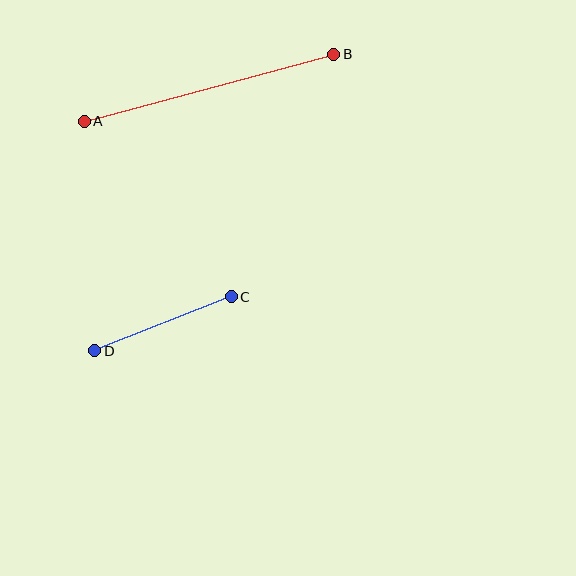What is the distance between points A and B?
The distance is approximately 258 pixels.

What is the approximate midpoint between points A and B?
The midpoint is at approximately (209, 88) pixels.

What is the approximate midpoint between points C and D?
The midpoint is at approximately (163, 324) pixels.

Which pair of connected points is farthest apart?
Points A and B are farthest apart.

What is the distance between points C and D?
The distance is approximately 146 pixels.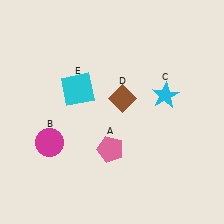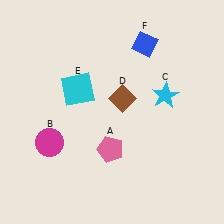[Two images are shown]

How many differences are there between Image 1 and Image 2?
There is 1 difference between the two images.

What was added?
A blue diamond (F) was added in Image 2.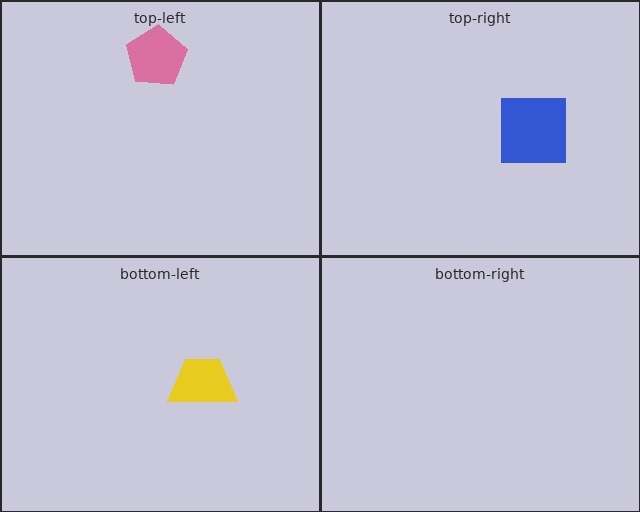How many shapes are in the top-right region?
1.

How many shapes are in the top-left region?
1.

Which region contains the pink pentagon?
The top-left region.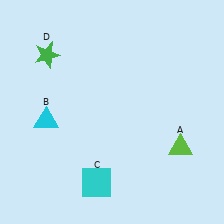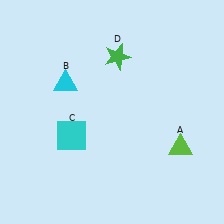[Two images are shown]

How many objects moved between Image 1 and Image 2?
3 objects moved between the two images.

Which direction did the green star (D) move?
The green star (D) moved right.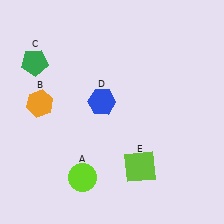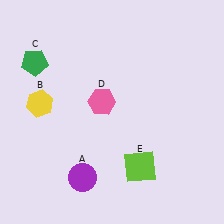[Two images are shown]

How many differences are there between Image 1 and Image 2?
There are 3 differences between the two images.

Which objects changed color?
A changed from lime to purple. B changed from orange to yellow. D changed from blue to pink.